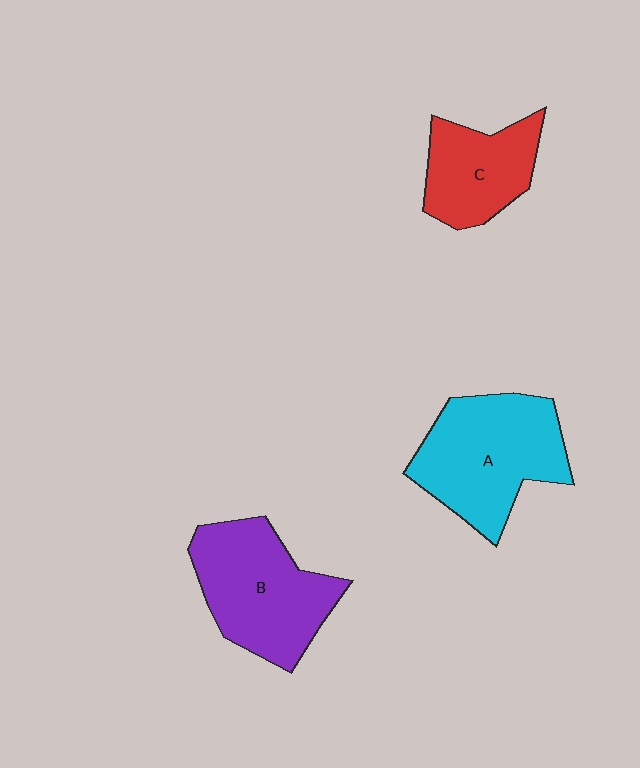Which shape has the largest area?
Shape A (cyan).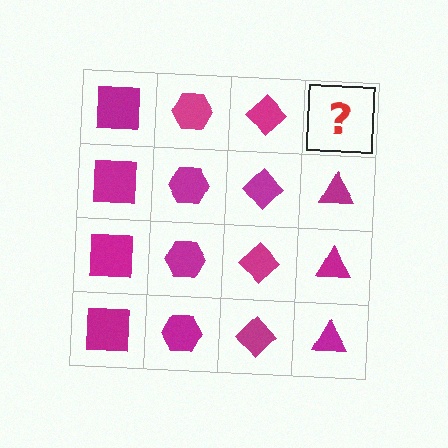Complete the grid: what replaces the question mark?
The question mark should be replaced with a magenta triangle.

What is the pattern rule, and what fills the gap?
The rule is that each column has a consistent shape. The gap should be filled with a magenta triangle.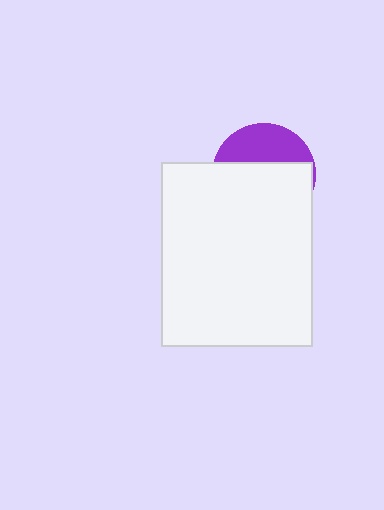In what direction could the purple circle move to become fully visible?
The purple circle could move up. That would shift it out from behind the white rectangle entirely.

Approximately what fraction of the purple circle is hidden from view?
Roughly 65% of the purple circle is hidden behind the white rectangle.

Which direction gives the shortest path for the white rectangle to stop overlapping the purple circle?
Moving down gives the shortest separation.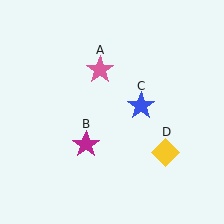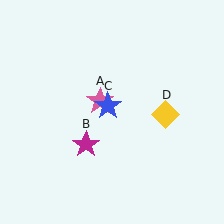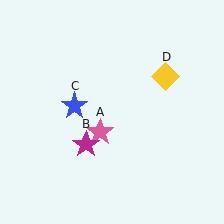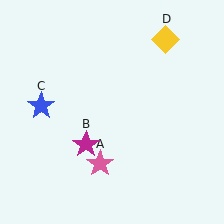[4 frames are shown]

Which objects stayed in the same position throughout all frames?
Magenta star (object B) remained stationary.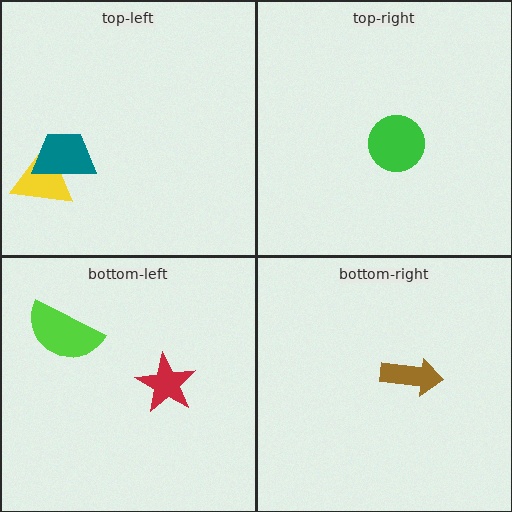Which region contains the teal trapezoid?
The top-left region.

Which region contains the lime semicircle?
The bottom-left region.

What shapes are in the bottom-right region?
The brown arrow.